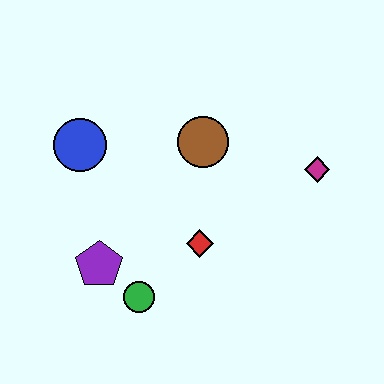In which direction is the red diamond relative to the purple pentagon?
The red diamond is to the right of the purple pentagon.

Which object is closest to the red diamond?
The green circle is closest to the red diamond.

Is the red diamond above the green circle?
Yes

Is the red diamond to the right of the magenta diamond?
No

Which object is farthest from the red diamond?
The blue circle is farthest from the red diamond.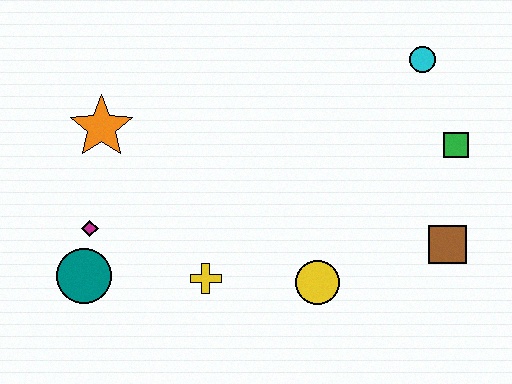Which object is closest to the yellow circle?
The yellow cross is closest to the yellow circle.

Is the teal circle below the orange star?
Yes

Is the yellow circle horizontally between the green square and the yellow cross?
Yes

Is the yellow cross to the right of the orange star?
Yes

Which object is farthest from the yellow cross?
The cyan circle is farthest from the yellow cross.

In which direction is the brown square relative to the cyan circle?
The brown square is below the cyan circle.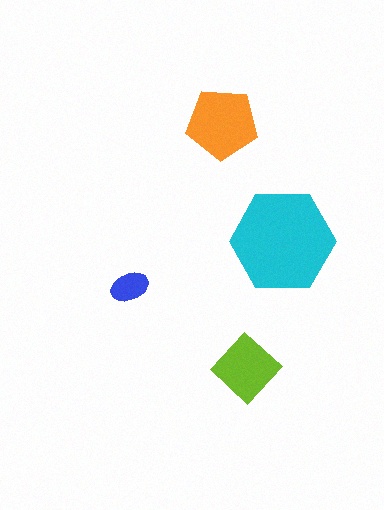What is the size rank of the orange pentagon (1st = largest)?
2nd.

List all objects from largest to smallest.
The cyan hexagon, the orange pentagon, the lime diamond, the blue ellipse.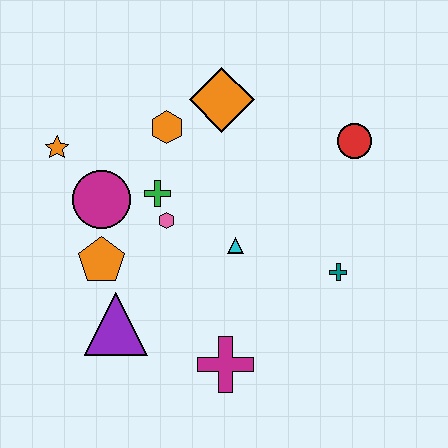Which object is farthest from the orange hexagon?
The magenta cross is farthest from the orange hexagon.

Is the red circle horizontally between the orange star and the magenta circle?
No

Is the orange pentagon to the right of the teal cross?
No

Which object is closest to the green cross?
The pink hexagon is closest to the green cross.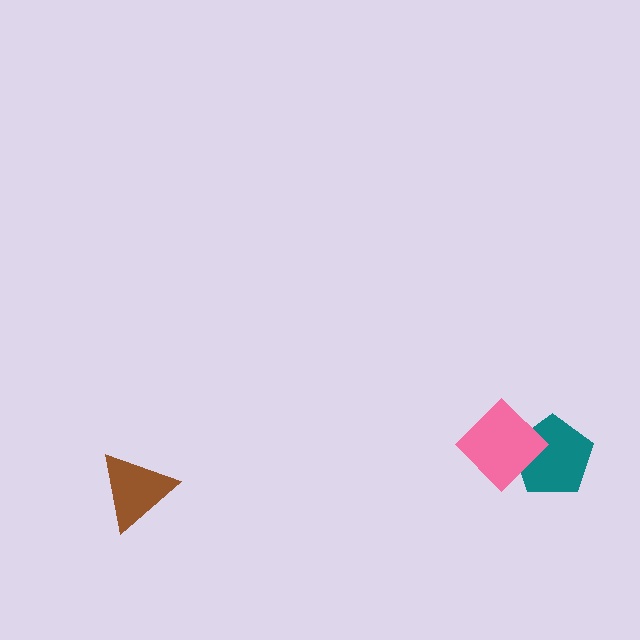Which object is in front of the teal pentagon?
The pink diamond is in front of the teal pentagon.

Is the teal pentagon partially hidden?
Yes, it is partially covered by another shape.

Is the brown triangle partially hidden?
No, no other shape covers it.